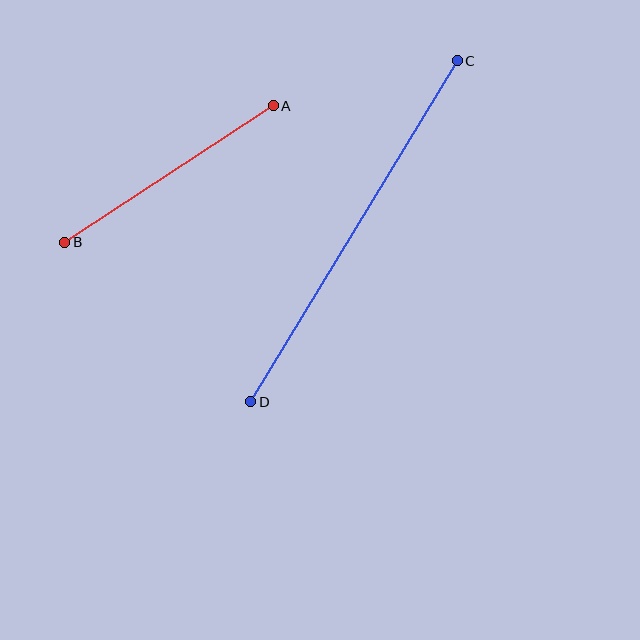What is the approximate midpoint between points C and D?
The midpoint is at approximately (354, 231) pixels.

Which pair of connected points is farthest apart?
Points C and D are farthest apart.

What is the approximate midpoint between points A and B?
The midpoint is at approximately (169, 174) pixels.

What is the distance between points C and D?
The distance is approximately 398 pixels.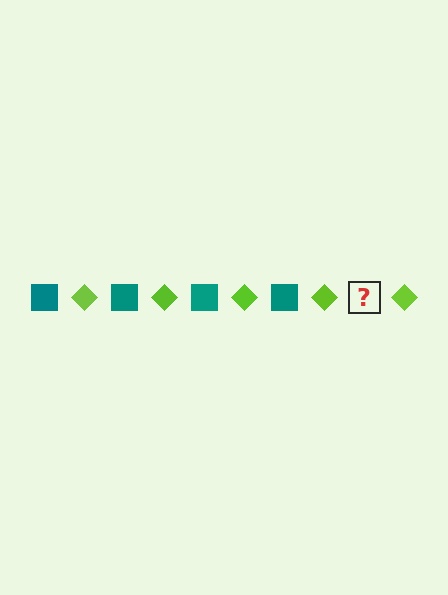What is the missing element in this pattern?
The missing element is a teal square.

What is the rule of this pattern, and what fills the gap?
The rule is that the pattern alternates between teal square and lime diamond. The gap should be filled with a teal square.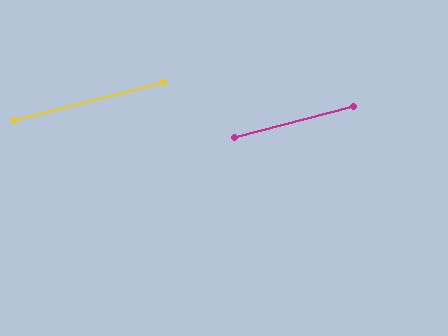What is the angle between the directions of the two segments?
Approximately 0 degrees.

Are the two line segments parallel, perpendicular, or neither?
Parallel — their directions differ by only 0.1°.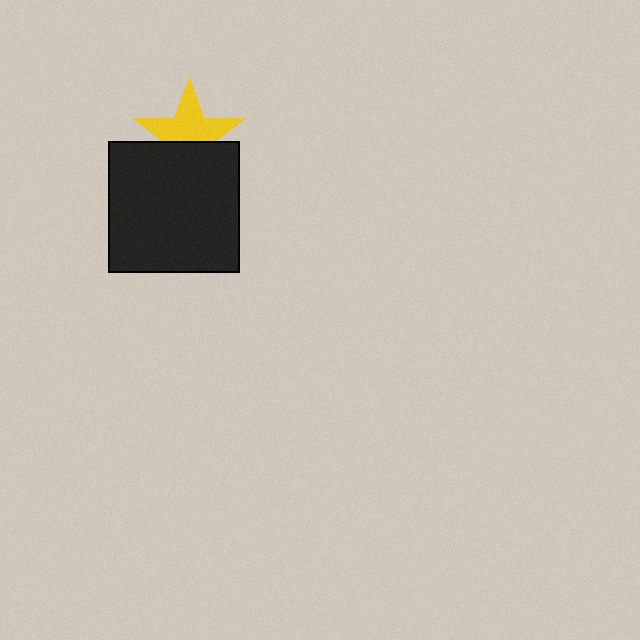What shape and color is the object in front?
The object in front is a black square.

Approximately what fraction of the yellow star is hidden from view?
Roughly 39% of the yellow star is hidden behind the black square.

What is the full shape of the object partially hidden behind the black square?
The partially hidden object is a yellow star.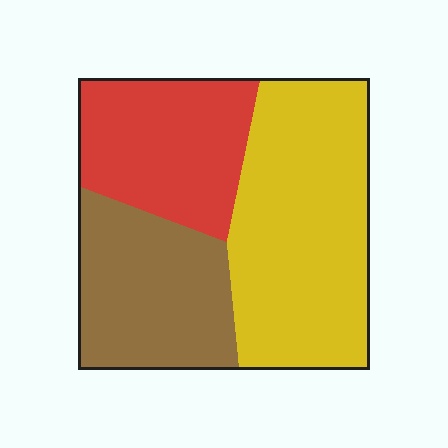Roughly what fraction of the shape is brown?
Brown takes up about one quarter (1/4) of the shape.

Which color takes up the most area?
Yellow, at roughly 45%.